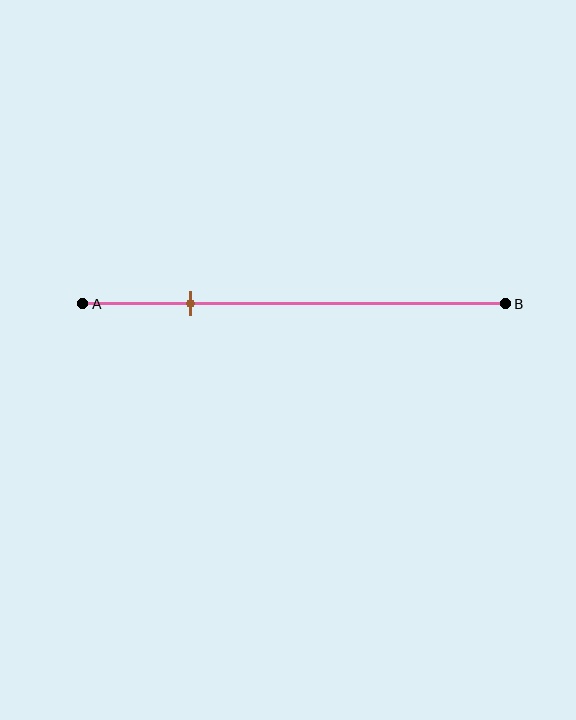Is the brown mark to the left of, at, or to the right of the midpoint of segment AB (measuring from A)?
The brown mark is to the left of the midpoint of segment AB.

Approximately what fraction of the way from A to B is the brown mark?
The brown mark is approximately 25% of the way from A to B.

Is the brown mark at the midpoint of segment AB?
No, the mark is at about 25% from A, not at the 50% midpoint.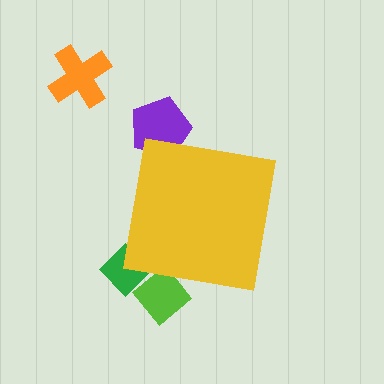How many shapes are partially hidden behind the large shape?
3 shapes are partially hidden.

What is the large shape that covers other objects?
A yellow square.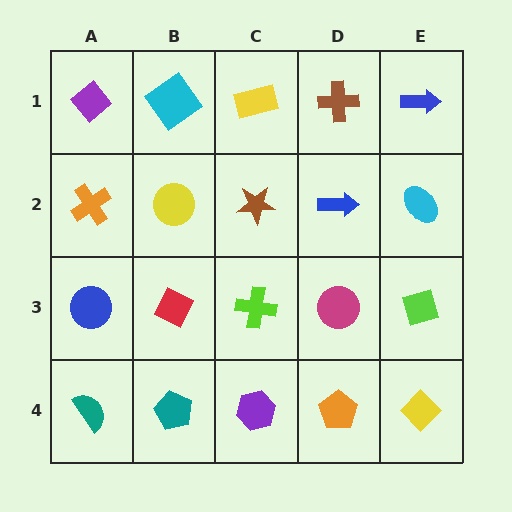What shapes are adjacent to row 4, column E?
A lime diamond (row 3, column E), an orange pentagon (row 4, column D).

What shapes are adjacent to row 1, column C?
A brown star (row 2, column C), a cyan diamond (row 1, column B), a brown cross (row 1, column D).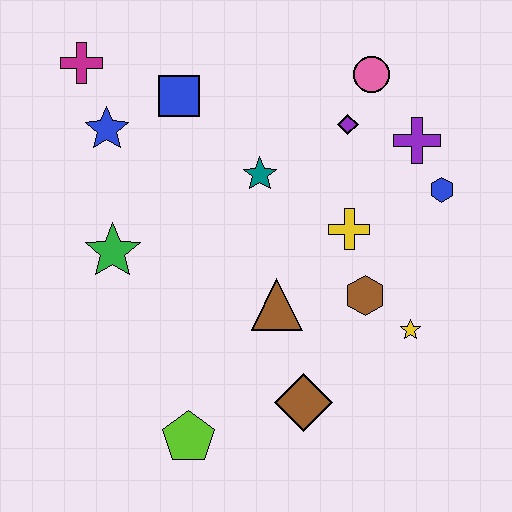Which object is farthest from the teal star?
The lime pentagon is farthest from the teal star.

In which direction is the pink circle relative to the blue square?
The pink circle is to the right of the blue square.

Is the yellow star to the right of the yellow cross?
Yes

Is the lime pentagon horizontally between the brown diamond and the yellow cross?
No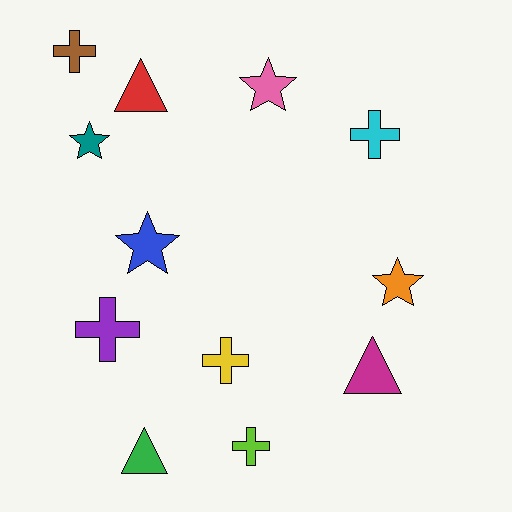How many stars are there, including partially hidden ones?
There are 4 stars.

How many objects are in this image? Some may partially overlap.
There are 12 objects.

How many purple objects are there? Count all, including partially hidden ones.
There is 1 purple object.